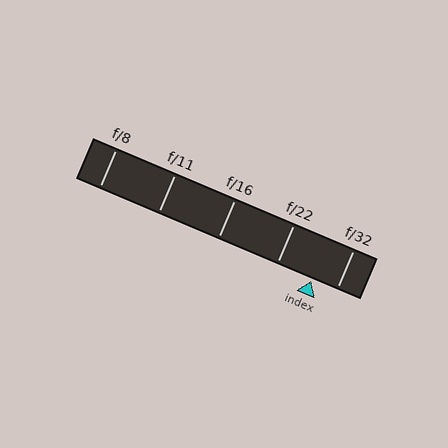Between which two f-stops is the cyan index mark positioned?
The index mark is between f/22 and f/32.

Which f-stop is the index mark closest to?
The index mark is closest to f/32.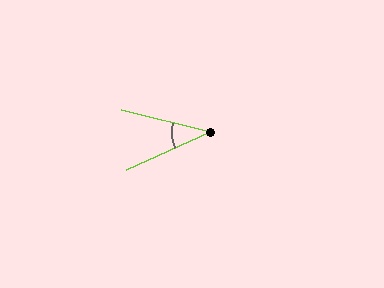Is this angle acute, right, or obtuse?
It is acute.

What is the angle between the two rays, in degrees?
Approximately 38 degrees.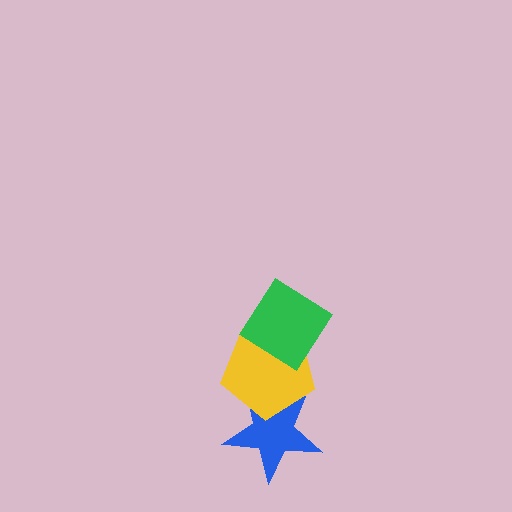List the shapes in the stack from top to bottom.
From top to bottom: the green diamond, the yellow pentagon, the blue star.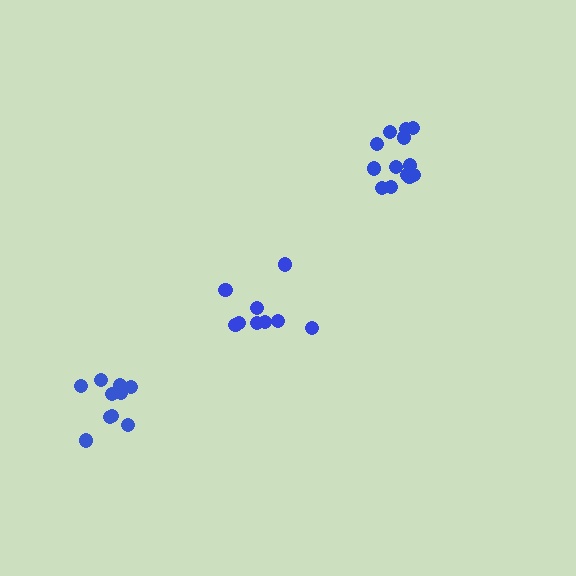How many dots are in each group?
Group 1: 10 dots, Group 2: 9 dots, Group 3: 13 dots (32 total).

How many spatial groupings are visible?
There are 3 spatial groupings.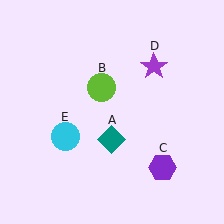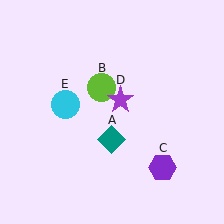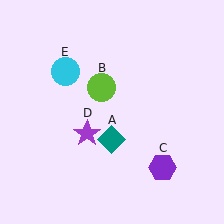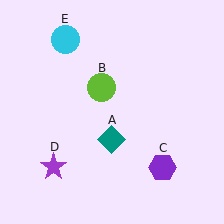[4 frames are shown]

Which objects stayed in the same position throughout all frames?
Teal diamond (object A) and lime circle (object B) and purple hexagon (object C) remained stationary.